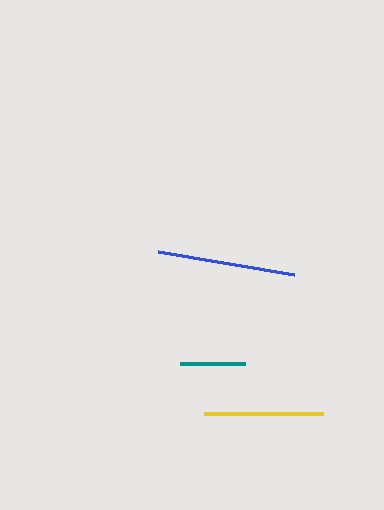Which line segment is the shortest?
The teal line is the shortest at approximately 66 pixels.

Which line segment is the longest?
The blue line is the longest at approximately 138 pixels.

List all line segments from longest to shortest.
From longest to shortest: blue, yellow, teal.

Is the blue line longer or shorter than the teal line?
The blue line is longer than the teal line.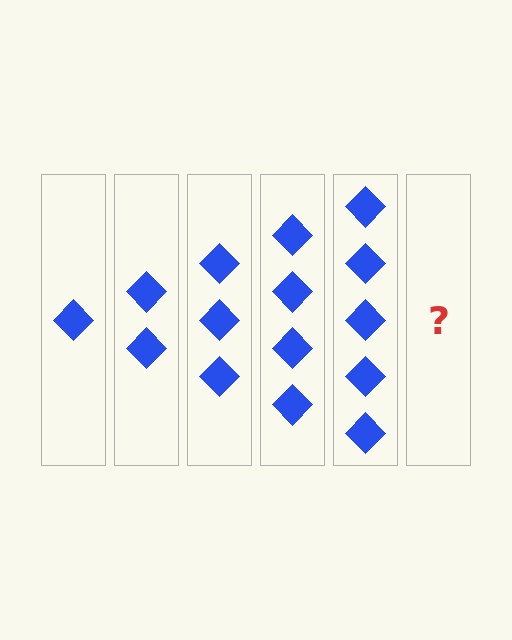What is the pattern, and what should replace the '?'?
The pattern is that each step adds one more diamond. The '?' should be 6 diamonds.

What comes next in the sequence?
The next element should be 6 diamonds.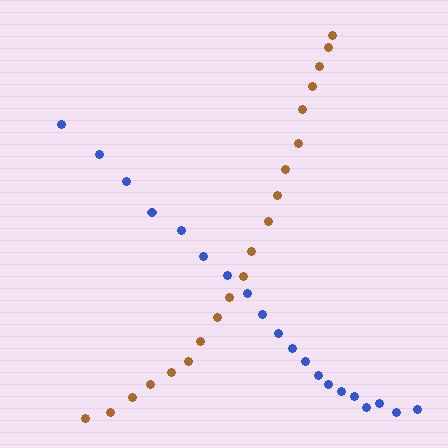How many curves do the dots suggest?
There are 2 distinct paths.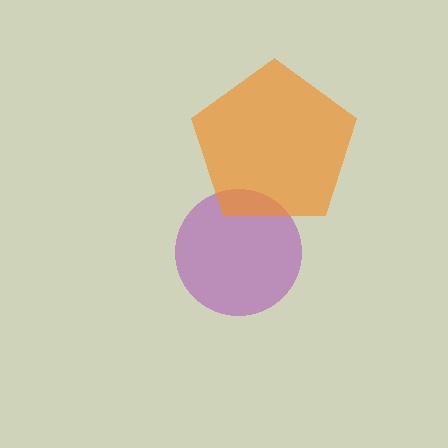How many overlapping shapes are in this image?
There are 2 overlapping shapes in the image.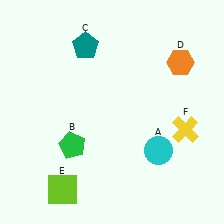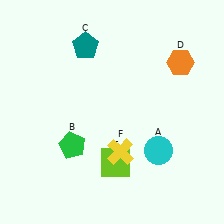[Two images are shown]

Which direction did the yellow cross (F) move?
The yellow cross (F) moved left.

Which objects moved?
The objects that moved are: the lime square (E), the yellow cross (F).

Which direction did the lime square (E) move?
The lime square (E) moved right.